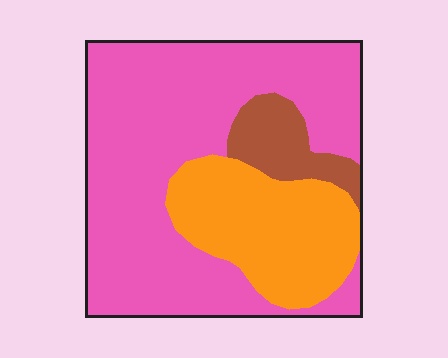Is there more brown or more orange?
Orange.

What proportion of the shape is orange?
Orange covers 26% of the shape.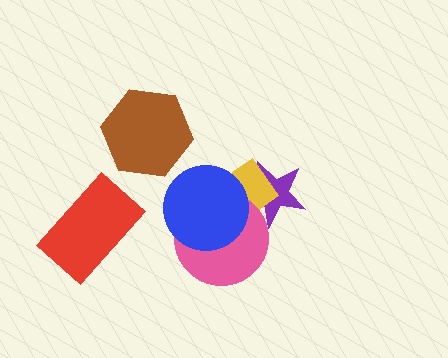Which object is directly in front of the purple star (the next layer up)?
The yellow diamond is directly in front of the purple star.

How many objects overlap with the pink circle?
3 objects overlap with the pink circle.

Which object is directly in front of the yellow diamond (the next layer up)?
The pink circle is directly in front of the yellow diamond.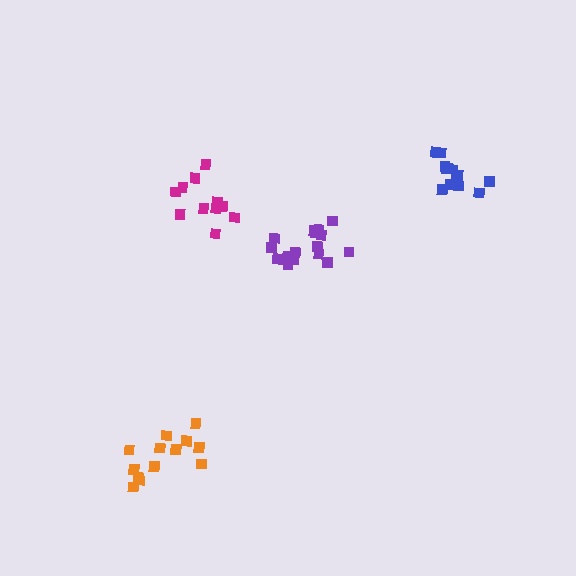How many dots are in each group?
Group 1: 17 dots, Group 2: 12 dots, Group 3: 11 dots, Group 4: 13 dots (53 total).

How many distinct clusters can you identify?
There are 4 distinct clusters.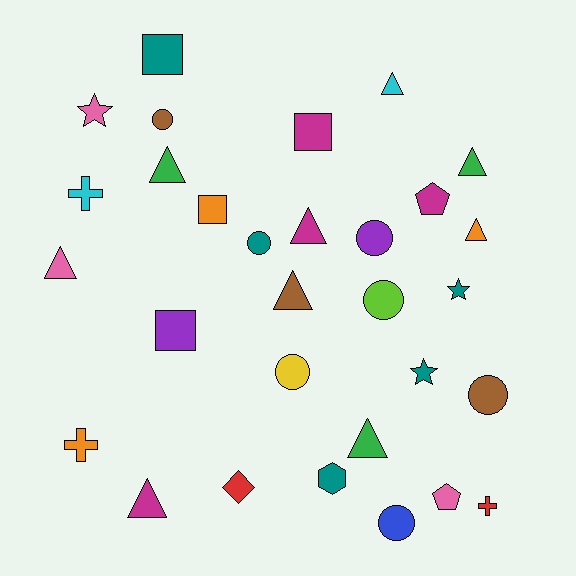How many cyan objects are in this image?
There are 2 cyan objects.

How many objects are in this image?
There are 30 objects.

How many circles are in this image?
There are 7 circles.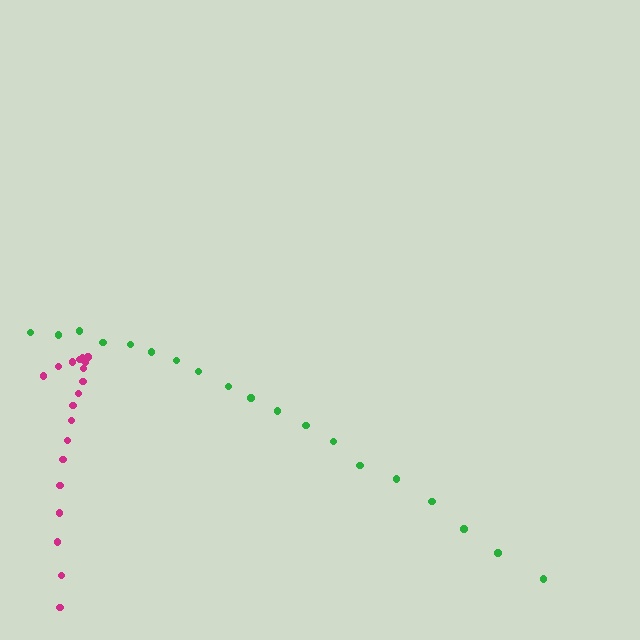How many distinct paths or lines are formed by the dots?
There are 2 distinct paths.